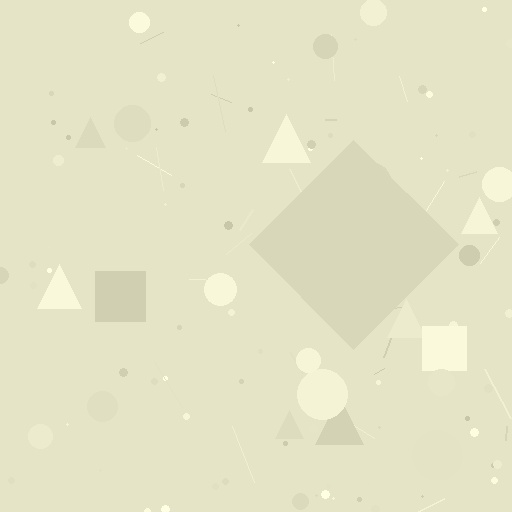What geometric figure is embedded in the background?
A diamond is embedded in the background.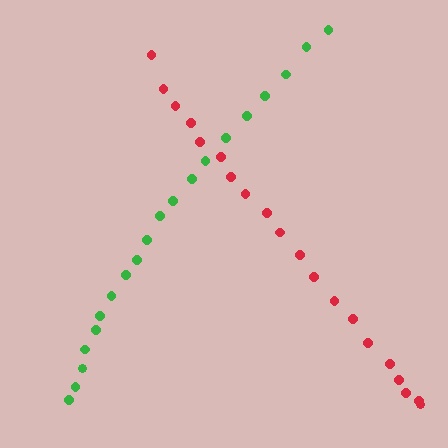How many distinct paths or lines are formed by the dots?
There are 2 distinct paths.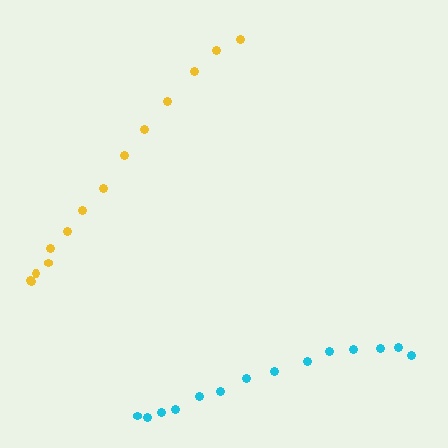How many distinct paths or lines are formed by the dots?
There are 2 distinct paths.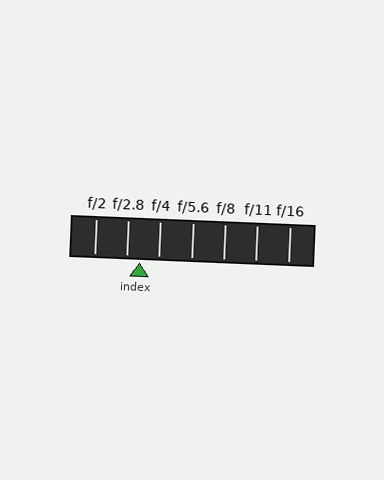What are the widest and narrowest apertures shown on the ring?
The widest aperture shown is f/2 and the narrowest is f/16.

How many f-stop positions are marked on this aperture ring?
There are 7 f-stop positions marked.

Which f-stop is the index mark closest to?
The index mark is closest to f/2.8.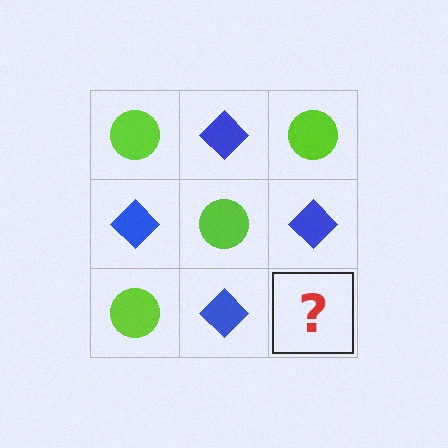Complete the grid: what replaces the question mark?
The question mark should be replaced with a lime circle.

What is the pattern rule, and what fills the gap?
The rule is that it alternates lime circle and blue diamond in a checkerboard pattern. The gap should be filled with a lime circle.